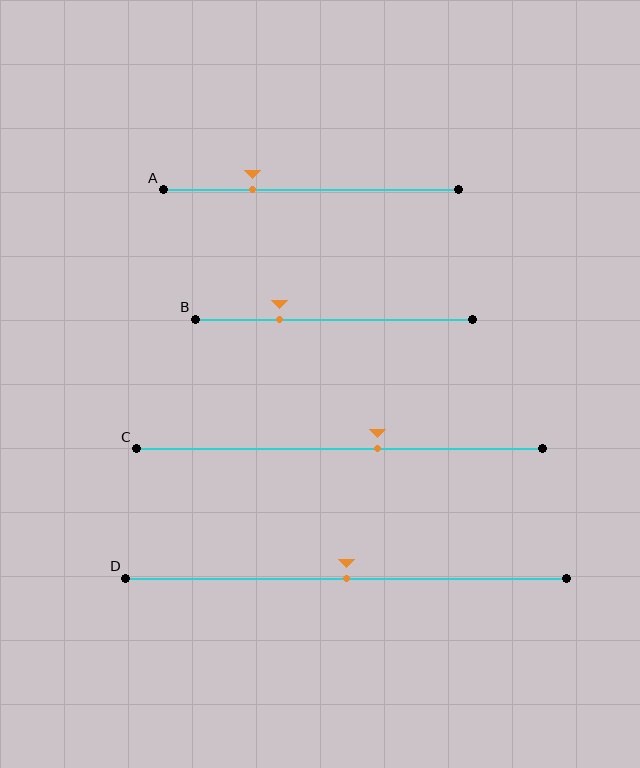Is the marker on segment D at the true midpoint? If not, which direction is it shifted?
Yes, the marker on segment D is at the true midpoint.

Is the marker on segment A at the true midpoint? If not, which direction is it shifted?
No, the marker on segment A is shifted to the left by about 20% of the segment length.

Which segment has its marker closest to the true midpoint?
Segment D has its marker closest to the true midpoint.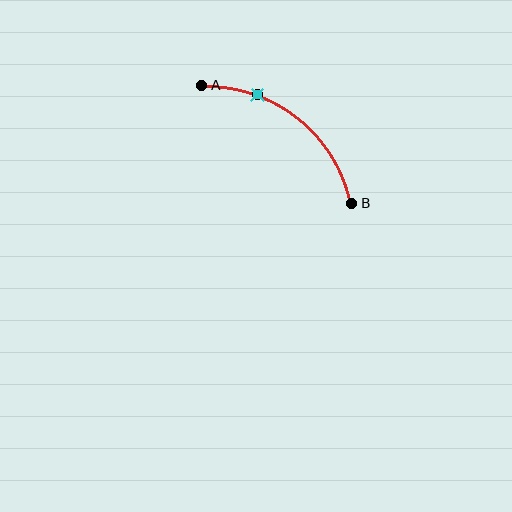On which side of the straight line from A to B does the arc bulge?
The arc bulges above and to the right of the straight line connecting A and B.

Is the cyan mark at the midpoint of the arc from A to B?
No. The cyan mark lies on the arc but is closer to endpoint A. The arc midpoint would be at the point on the curve equidistant along the arc from both A and B.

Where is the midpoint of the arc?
The arc midpoint is the point on the curve farthest from the straight line joining A and B. It sits above and to the right of that line.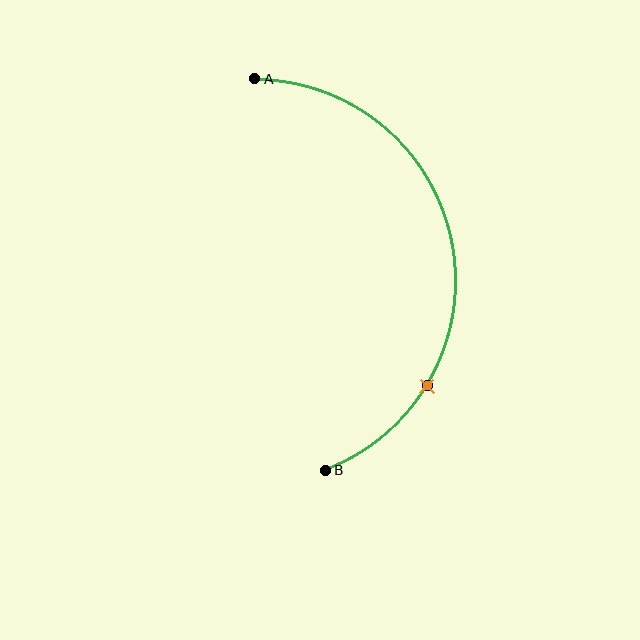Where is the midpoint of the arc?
The arc midpoint is the point on the curve farthest from the straight line joining A and B. It sits to the right of that line.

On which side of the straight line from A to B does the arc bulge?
The arc bulges to the right of the straight line connecting A and B.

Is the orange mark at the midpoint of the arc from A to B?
No. The orange mark lies on the arc but is closer to endpoint B. The arc midpoint would be at the point on the curve equidistant along the arc from both A and B.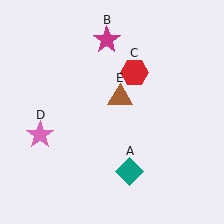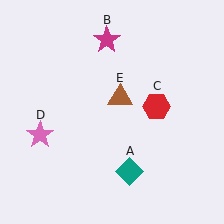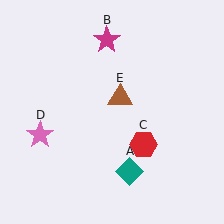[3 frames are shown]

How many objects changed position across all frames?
1 object changed position: red hexagon (object C).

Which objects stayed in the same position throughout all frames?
Teal diamond (object A) and magenta star (object B) and pink star (object D) and brown triangle (object E) remained stationary.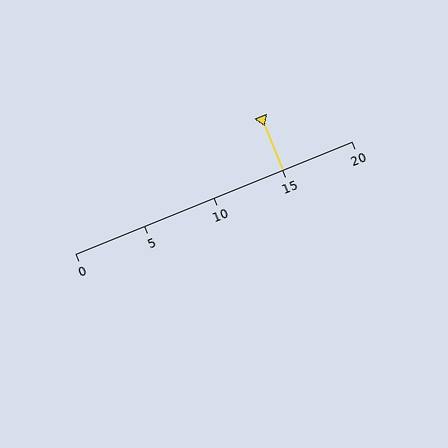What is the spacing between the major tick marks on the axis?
The major ticks are spaced 5 apart.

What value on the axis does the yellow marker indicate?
The marker indicates approximately 15.